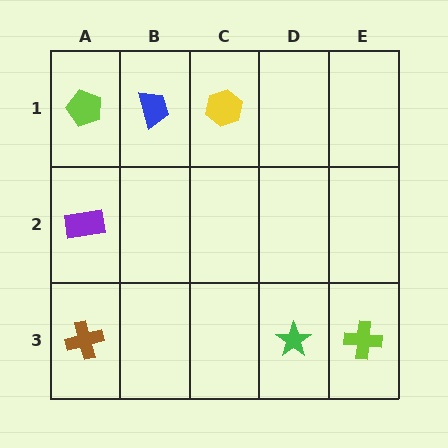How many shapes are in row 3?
3 shapes.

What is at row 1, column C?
A yellow hexagon.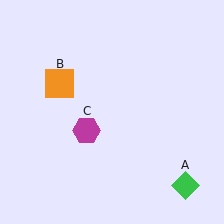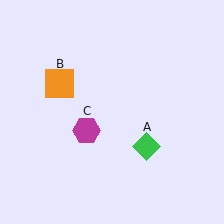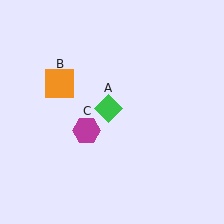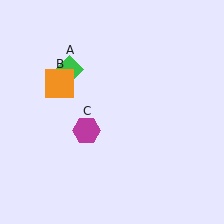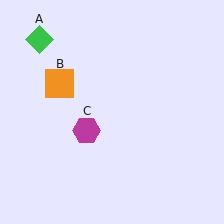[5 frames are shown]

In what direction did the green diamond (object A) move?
The green diamond (object A) moved up and to the left.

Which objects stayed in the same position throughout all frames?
Orange square (object B) and magenta hexagon (object C) remained stationary.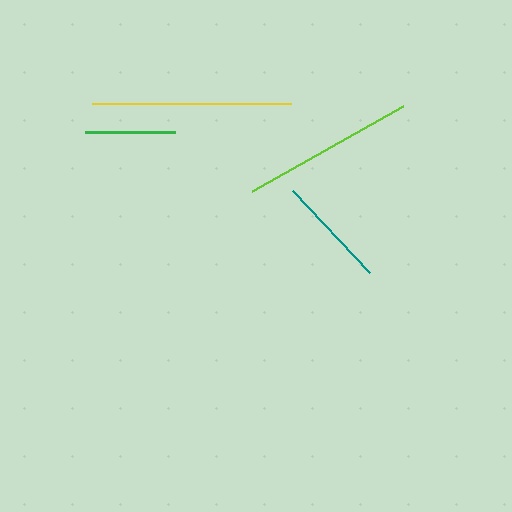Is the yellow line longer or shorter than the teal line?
The yellow line is longer than the teal line.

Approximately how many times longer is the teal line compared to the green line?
The teal line is approximately 1.2 times the length of the green line.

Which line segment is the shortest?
The green line is the shortest at approximately 90 pixels.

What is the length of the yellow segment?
The yellow segment is approximately 199 pixels long.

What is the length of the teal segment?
The teal segment is approximately 113 pixels long.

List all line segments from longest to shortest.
From longest to shortest: yellow, lime, teal, green.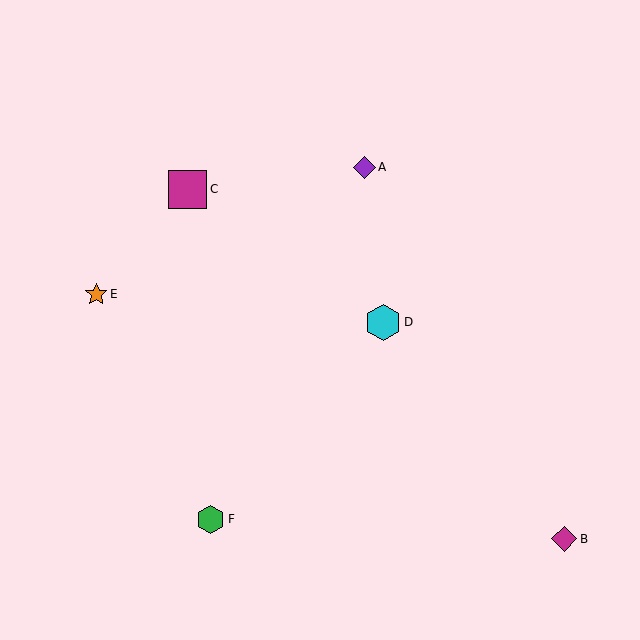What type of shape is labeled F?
Shape F is a green hexagon.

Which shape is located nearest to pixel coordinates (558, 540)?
The magenta diamond (labeled B) at (564, 539) is nearest to that location.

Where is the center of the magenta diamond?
The center of the magenta diamond is at (564, 539).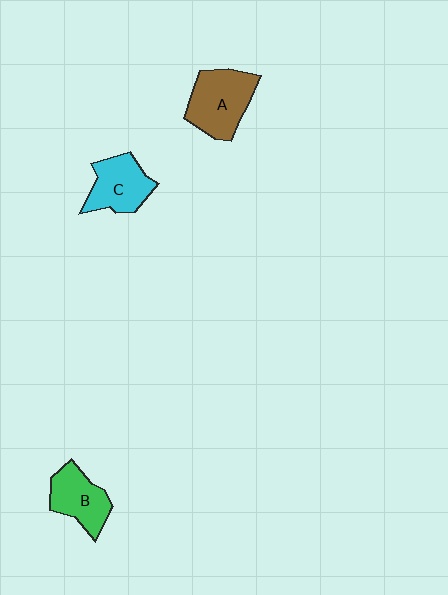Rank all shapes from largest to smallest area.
From largest to smallest: A (brown), C (cyan), B (green).